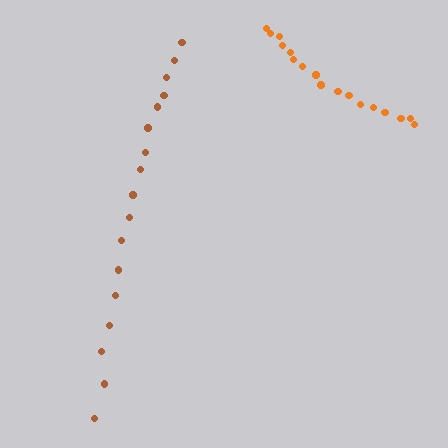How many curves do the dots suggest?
There are 2 distinct paths.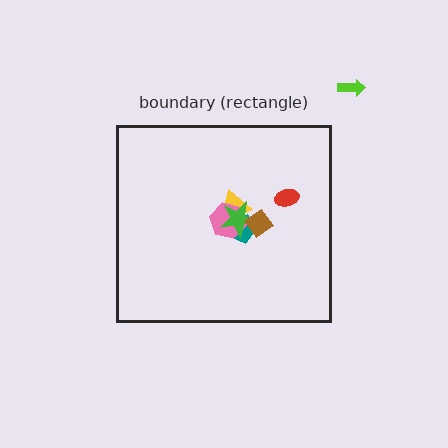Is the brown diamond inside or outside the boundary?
Inside.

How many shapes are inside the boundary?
6 inside, 1 outside.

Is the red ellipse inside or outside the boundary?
Inside.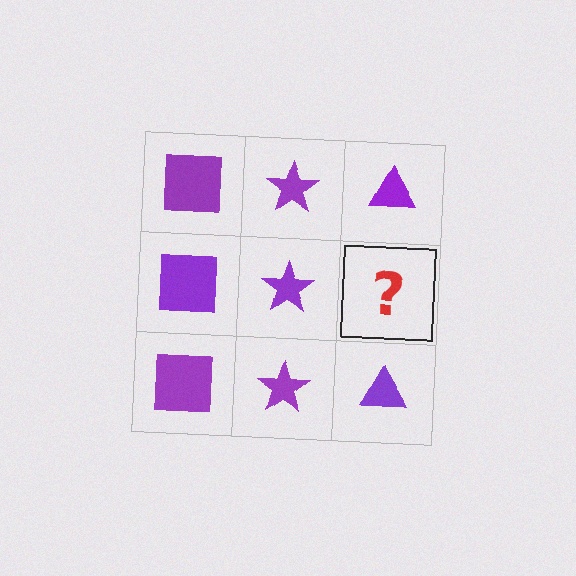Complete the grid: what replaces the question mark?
The question mark should be replaced with a purple triangle.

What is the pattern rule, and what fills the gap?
The rule is that each column has a consistent shape. The gap should be filled with a purple triangle.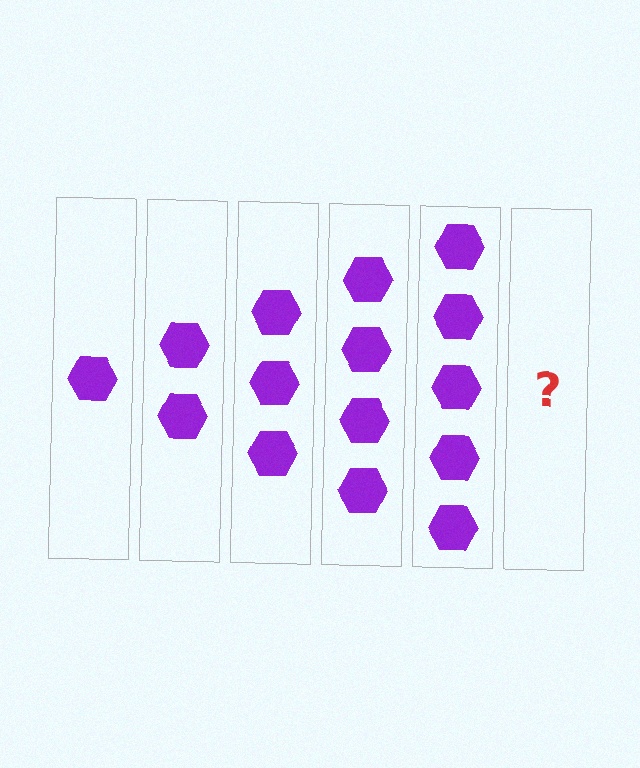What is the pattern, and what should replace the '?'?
The pattern is that each step adds one more hexagon. The '?' should be 6 hexagons.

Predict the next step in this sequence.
The next step is 6 hexagons.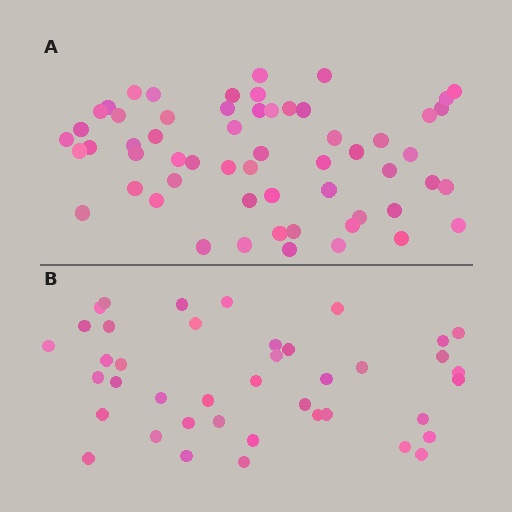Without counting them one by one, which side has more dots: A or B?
Region A (the top region) has more dots.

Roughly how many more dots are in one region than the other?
Region A has approximately 15 more dots than region B.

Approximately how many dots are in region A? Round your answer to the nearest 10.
About 60 dots. (The exact count is 58, which rounds to 60.)